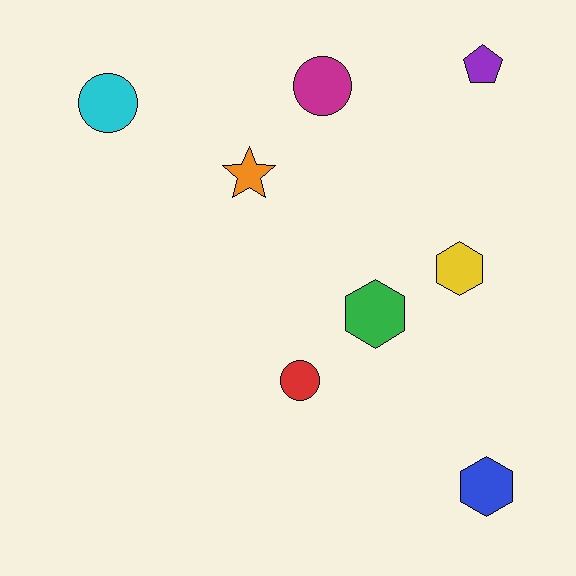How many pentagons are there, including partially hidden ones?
There is 1 pentagon.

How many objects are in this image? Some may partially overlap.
There are 8 objects.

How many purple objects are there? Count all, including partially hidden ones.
There is 1 purple object.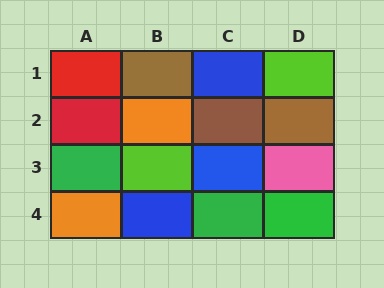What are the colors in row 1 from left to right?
Red, brown, blue, lime.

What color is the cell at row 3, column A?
Green.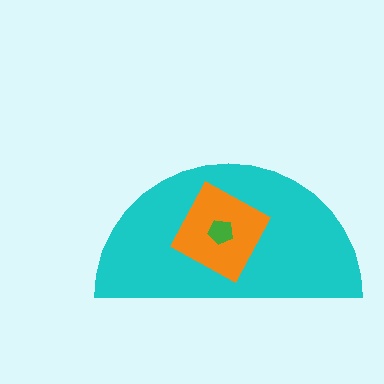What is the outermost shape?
The cyan semicircle.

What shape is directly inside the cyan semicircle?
The orange diamond.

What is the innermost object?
The green pentagon.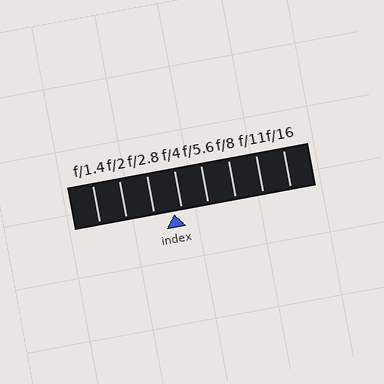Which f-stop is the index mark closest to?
The index mark is closest to f/4.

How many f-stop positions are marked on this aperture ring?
There are 8 f-stop positions marked.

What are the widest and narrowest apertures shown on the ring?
The widest aperture shown is f/1.4 and the narrowest is f/16.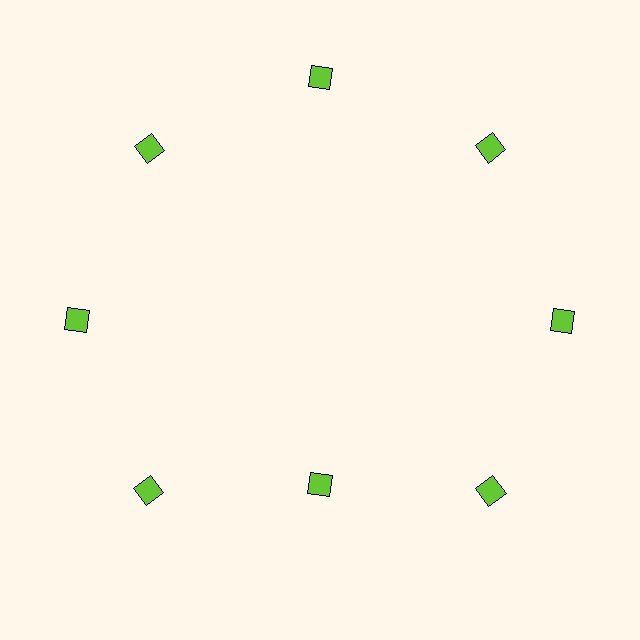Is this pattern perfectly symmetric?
No. The 8 lime diamonds are arranged in a ring, but one element near the 6 o'clock position is pulled inward toward the center, breaking the 8-fold rotational symmetry.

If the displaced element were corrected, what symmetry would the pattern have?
It would have 8-fold rotational symmetry — the pattern would map onto itself every 45 degrees.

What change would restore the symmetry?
The symmetry would be restored by moving it outward, back onto the ring so that all 8 diamonds sit at equal angles and equal distance from the center.